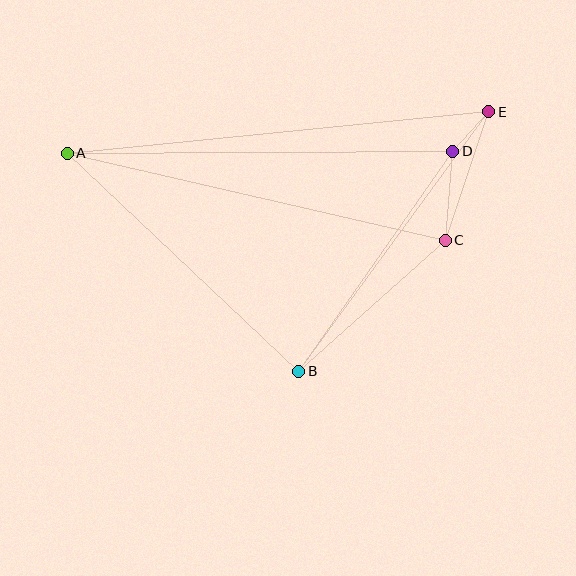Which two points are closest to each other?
Points D and E are closest to each other.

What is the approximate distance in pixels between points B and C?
The distance between B and C is approximately 196 pixels.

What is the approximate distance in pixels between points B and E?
The distance between B and E is approximately 322 pixels.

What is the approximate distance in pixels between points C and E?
The distance between C and E is approximately 136 pixels.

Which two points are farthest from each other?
Points A and E are farthest from each other.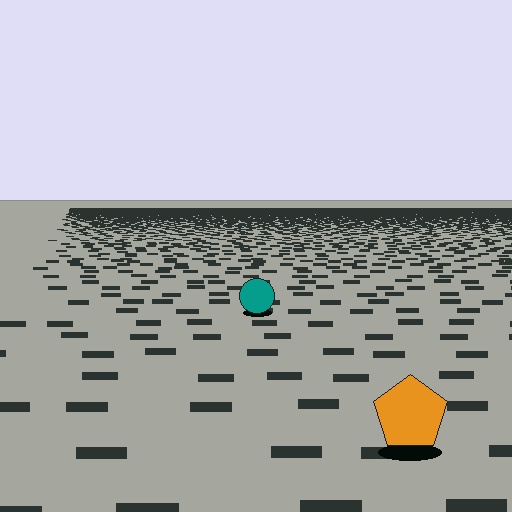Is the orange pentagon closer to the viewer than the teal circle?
Yes. The orange pentagon is closer — you can tell from the texture gradient: the ground texture is coarser near it.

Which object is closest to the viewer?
The orange pentagon is closest. The texture marks near it are larger and more spread out.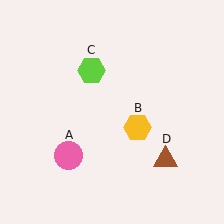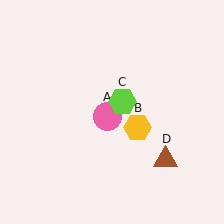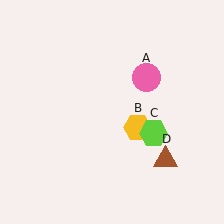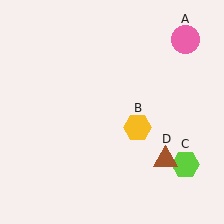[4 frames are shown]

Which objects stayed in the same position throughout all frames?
Yellow hexagon (object B) and brown triangle (object D) remained stationary.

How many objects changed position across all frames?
2 objects changed position: pink circle (object A), lime hexagon (object C).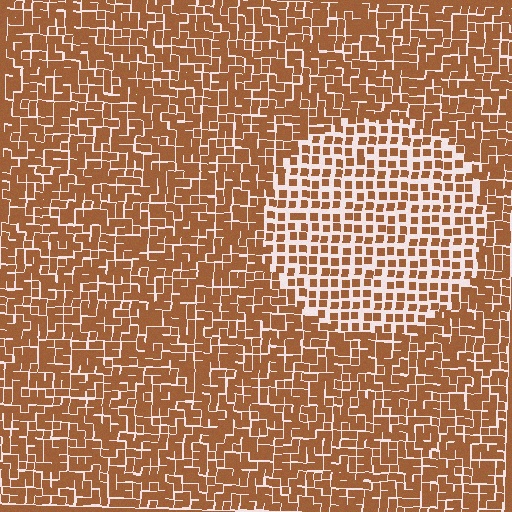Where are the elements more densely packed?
The elements are more densely packed outside the circle boundary.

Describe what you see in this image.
The image contains small brown elements arranged at two different densities. A circle-shaped region is visible where the elements are less densely packed than the surrounding area.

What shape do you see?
I see a circle.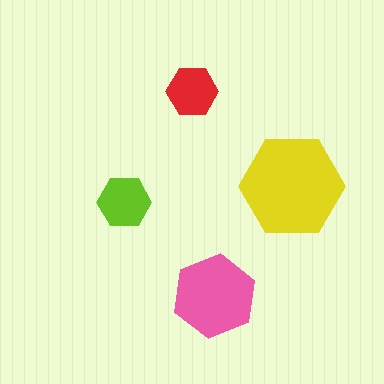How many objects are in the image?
There are 4 objects in the image.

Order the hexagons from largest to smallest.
the yellow one, the pink one, the lime one, the red one.